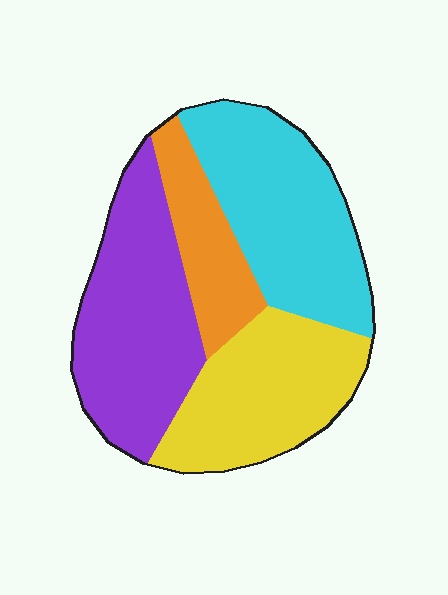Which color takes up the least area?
Orange, at roughly 15%.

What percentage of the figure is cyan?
Cyan covers around 30% of the figure.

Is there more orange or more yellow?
Yellow.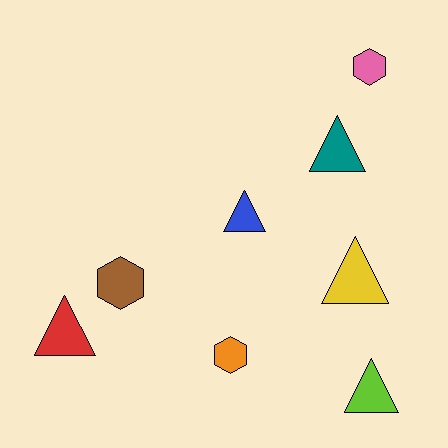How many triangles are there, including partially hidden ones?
There are 5 triangles.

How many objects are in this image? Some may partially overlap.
There are 8 objects.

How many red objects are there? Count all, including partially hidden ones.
There is 1 red object.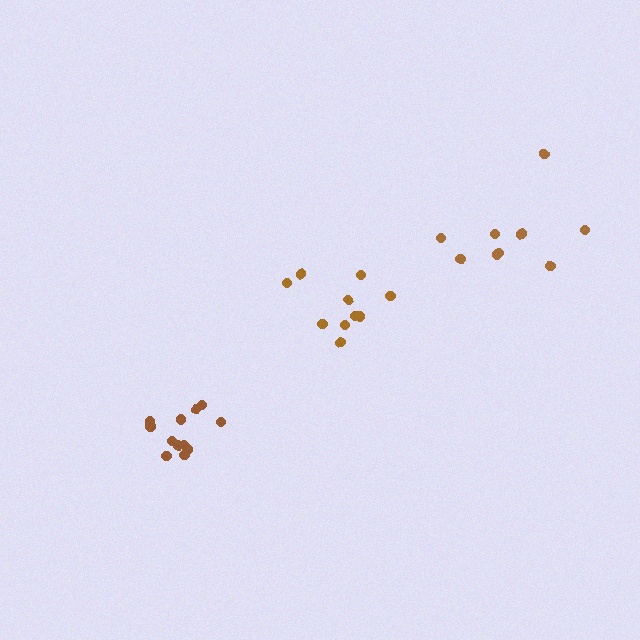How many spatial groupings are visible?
There are 3 spatial groupings.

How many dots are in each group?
Group 1: 9 dots, Group 2: 12 dots, Group 3: 10 dots (31 total).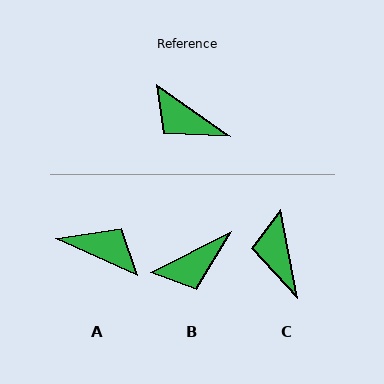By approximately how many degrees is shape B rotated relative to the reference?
Approximately 61 degrees counter-clockwise.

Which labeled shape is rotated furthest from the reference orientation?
A, about 169 degrees away.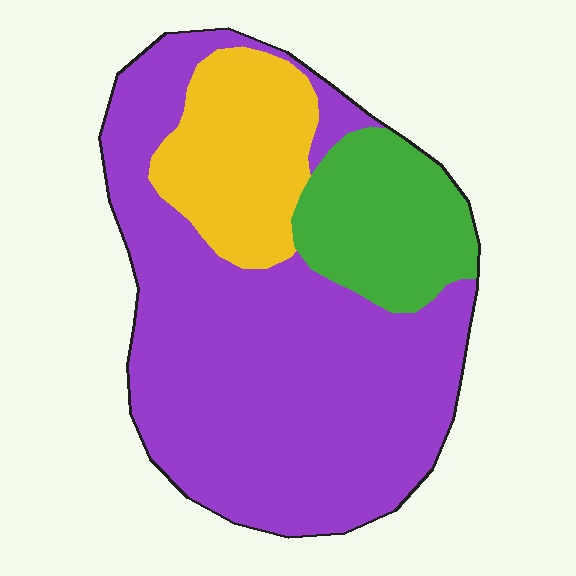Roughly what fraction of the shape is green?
Green takes up between a sixth and a third of the shape.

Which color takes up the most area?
Purple, at roughly 65%.